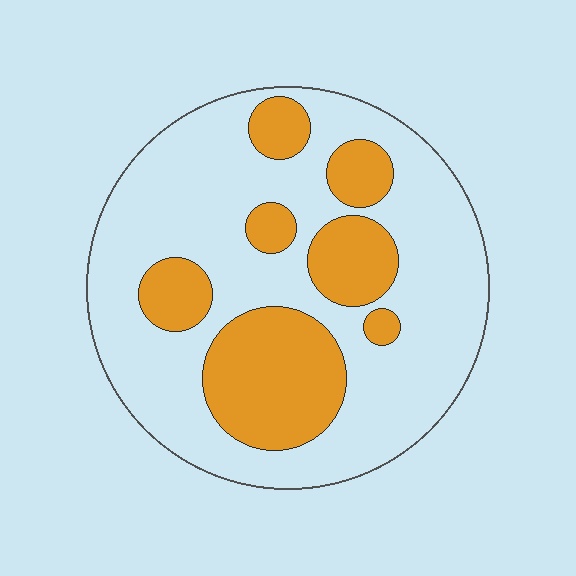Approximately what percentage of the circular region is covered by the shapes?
Approximately 30%.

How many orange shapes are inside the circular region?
7.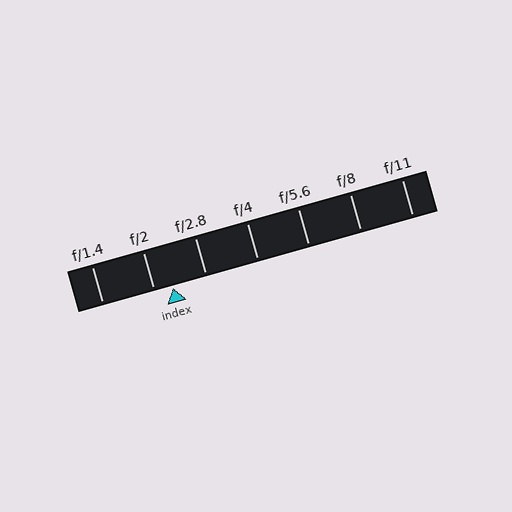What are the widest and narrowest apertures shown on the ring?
The widest aperture shown is f/1.4 and the narrowest is f/11.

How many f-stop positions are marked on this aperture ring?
There are 7 f-stop positions marked.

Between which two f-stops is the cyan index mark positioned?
The index mark is between f/2 and f/2.8.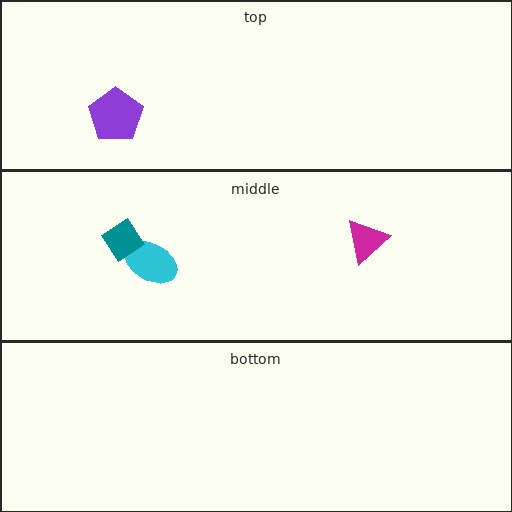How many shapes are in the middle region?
3.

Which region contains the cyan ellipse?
The middle region.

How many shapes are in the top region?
1.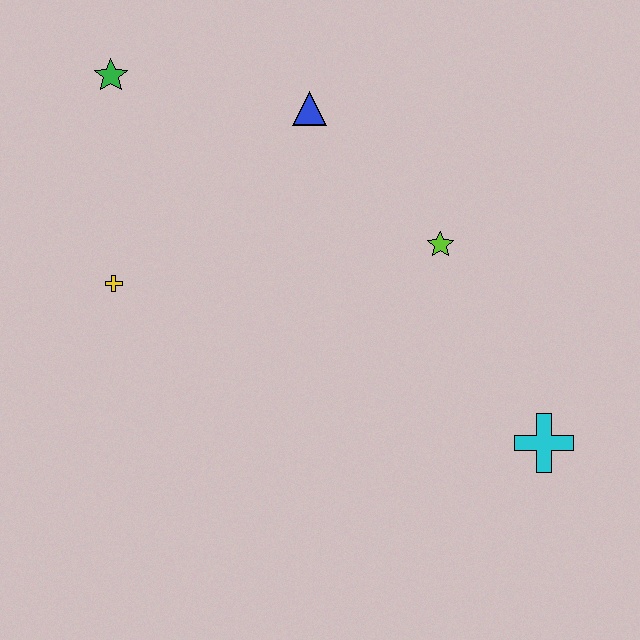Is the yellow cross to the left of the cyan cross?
Yes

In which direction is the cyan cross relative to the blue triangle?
The cyan cross is below the blue triangle.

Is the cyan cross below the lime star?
Yes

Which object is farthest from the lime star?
The green star is farthest from the lime star.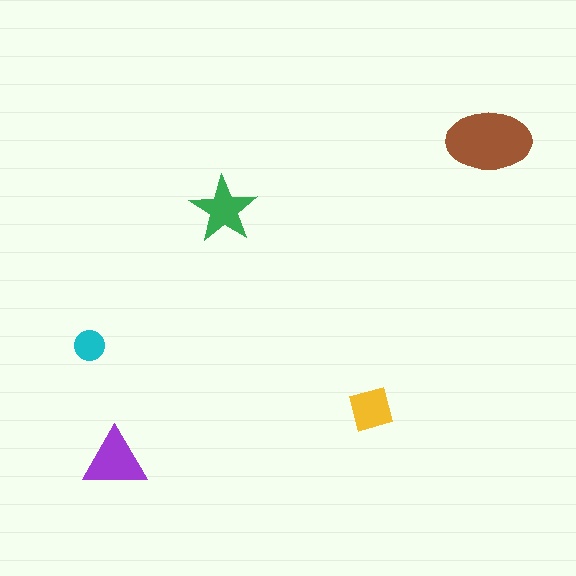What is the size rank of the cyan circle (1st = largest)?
5th.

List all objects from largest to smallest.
The brown ellipse, the purple triangle, the green star, the yellow diamond, the cyan circle.